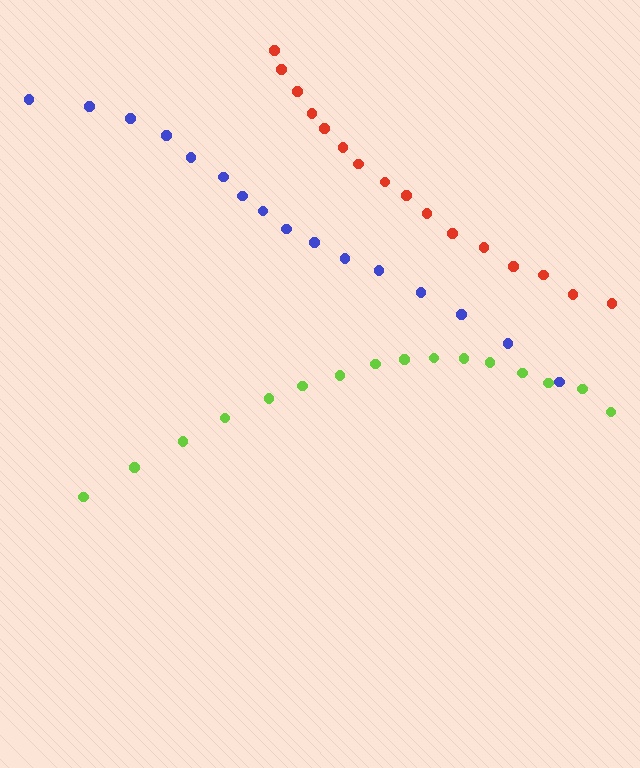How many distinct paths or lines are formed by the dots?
There are 3 distinct paths.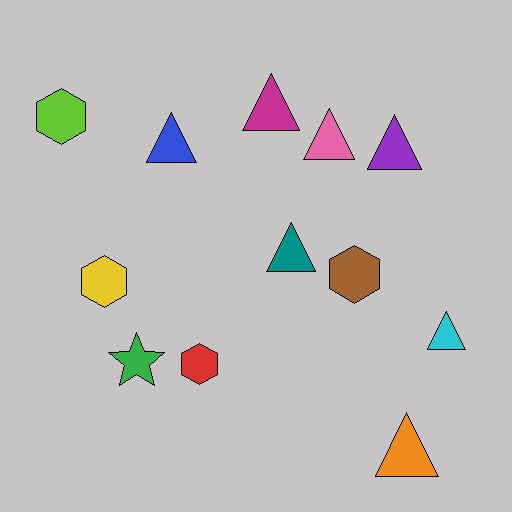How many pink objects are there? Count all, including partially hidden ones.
There is 1 pink object.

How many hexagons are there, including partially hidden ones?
There are 4 hexagons.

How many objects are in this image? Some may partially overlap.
There are 12 objects.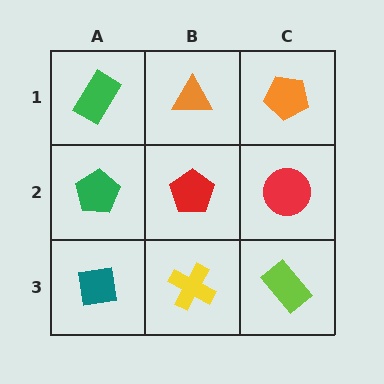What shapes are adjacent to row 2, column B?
An orange triangle (row 1, column B), a yellow cross (row 3, column B), a green pentagon (row 2, column A), a red circle (row 2, column C).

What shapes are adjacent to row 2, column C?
An orange pentagon (row 1, column C), a lime rectangle (row 3, column C), a red pentagon (row 2, column B).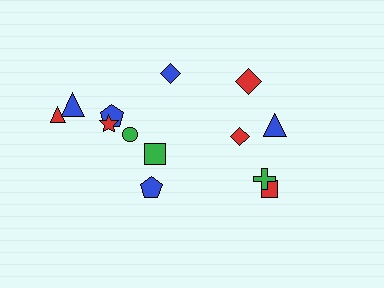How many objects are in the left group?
There are 8 objects.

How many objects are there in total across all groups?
There are 13 objects.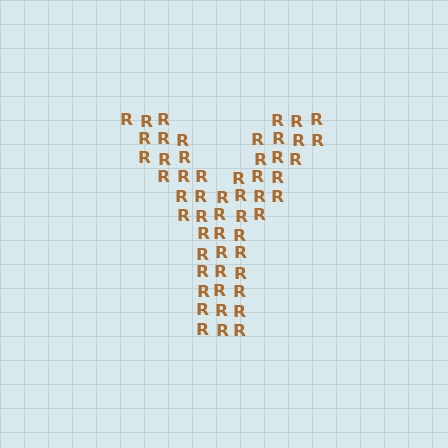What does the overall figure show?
The overall figure shows the letter Y.